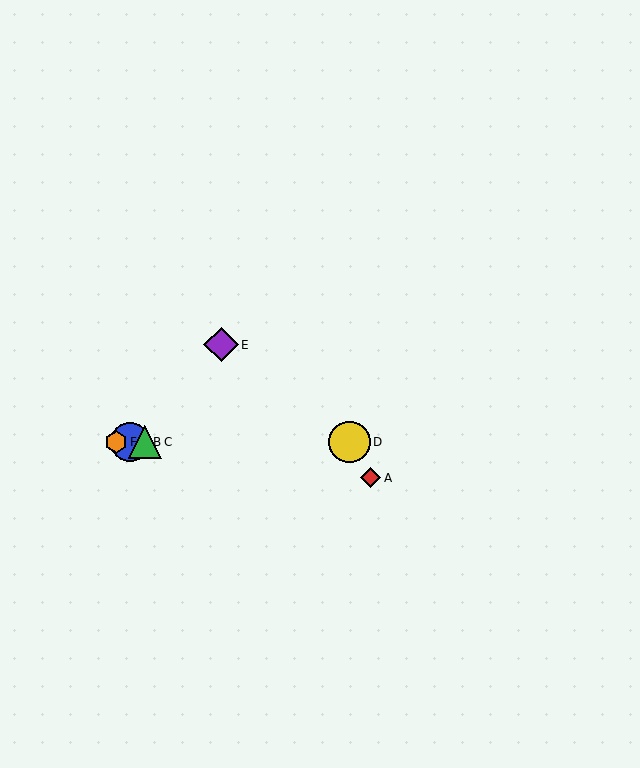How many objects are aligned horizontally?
4 objects (B, C, D, F) are aligned horizontally.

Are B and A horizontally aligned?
No, B is at y≈442 and A is at y≈478.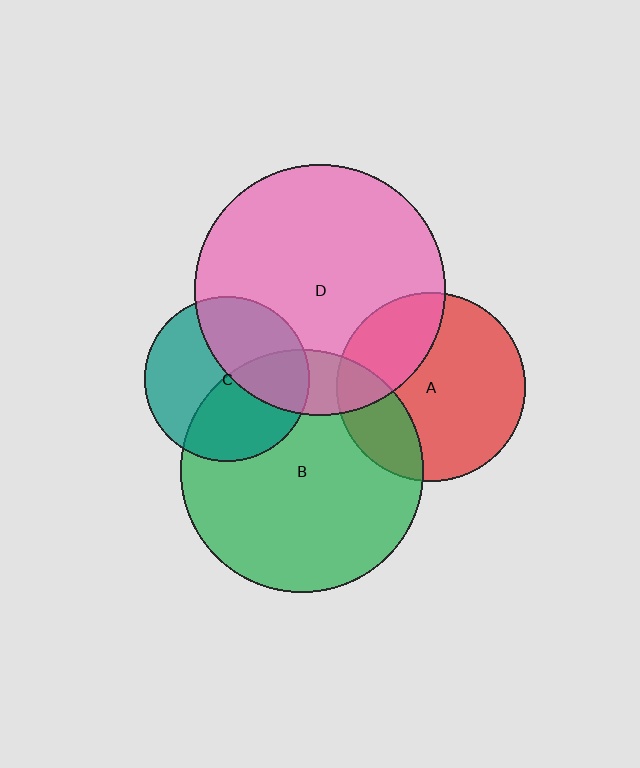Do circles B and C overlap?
Yes.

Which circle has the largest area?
Circle D (pink).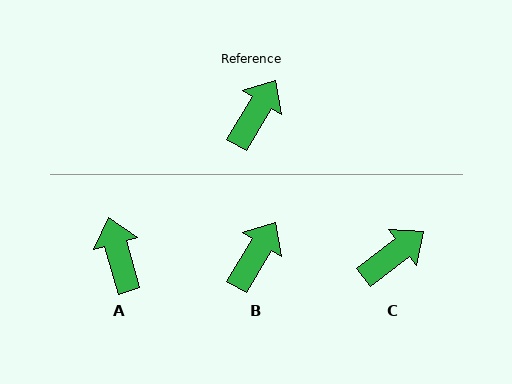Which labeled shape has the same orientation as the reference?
B.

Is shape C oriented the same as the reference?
No, it is off by about 21 degrees.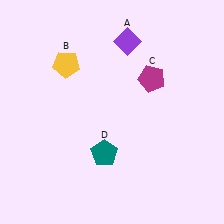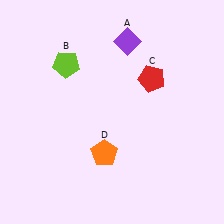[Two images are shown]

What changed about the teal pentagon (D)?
In Image 1, D is teal. In Image 2, it changed to orange.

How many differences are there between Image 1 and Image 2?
There are 3 differences between the two images.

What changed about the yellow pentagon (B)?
In Image 1, B is yellow. In Image 2, it changed to lime.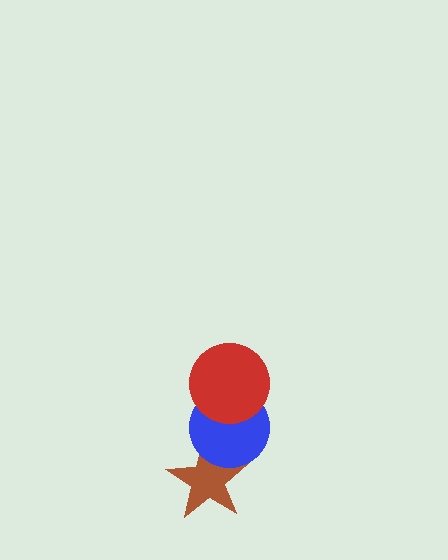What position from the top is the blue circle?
The blue circle is 2nd from the top.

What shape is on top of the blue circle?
The red circle is on top of the blue circle.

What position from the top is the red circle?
The red circle is 1st from the top.